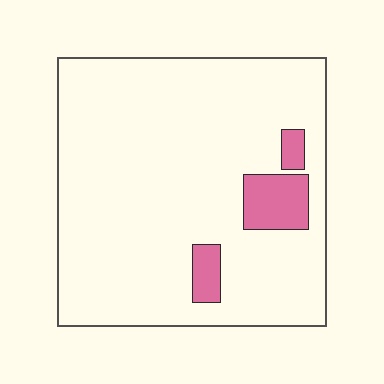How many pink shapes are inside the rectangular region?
3.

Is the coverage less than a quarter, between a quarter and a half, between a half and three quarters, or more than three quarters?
Less than a quarter.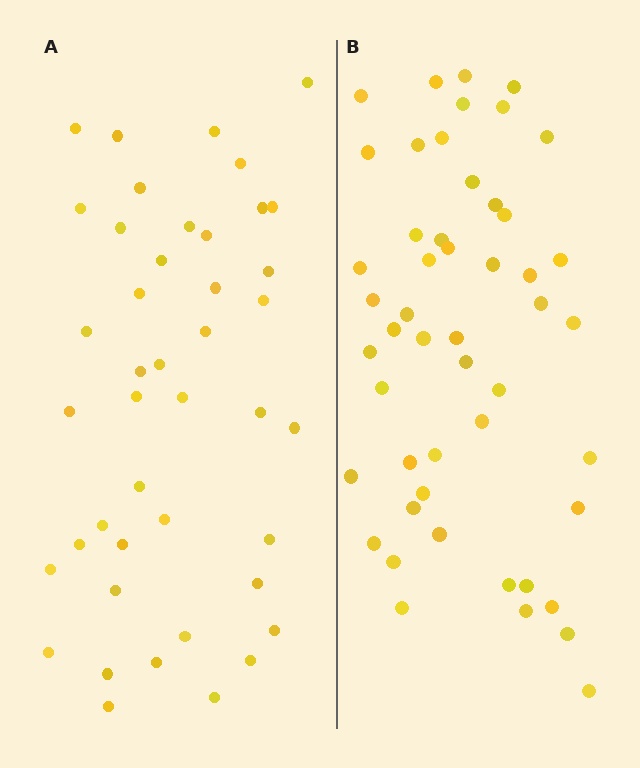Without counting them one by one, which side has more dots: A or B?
Region B (the right region) has more dots.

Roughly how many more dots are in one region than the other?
Region B has roughly 8 or so more dots than region A.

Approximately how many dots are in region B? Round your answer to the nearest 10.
About 50 dots.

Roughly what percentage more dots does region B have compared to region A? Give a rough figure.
About 15% more.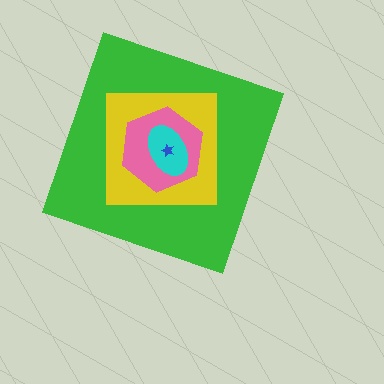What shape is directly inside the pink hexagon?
The cyan ellipse.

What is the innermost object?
The blue star.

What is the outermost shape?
The green diamond.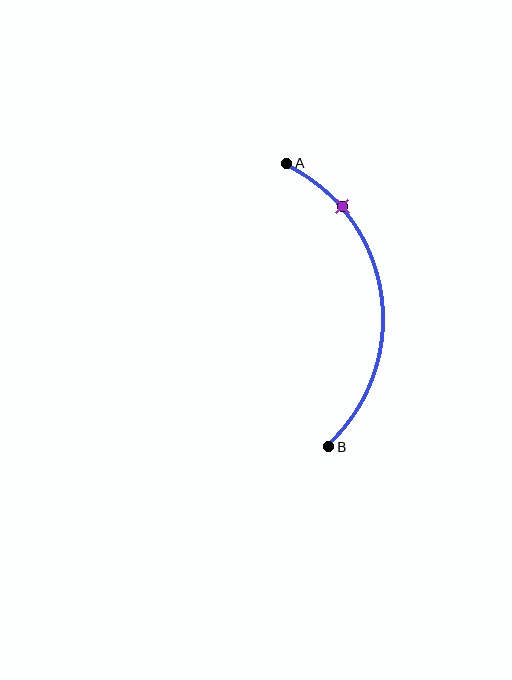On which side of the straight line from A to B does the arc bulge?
The arc bulges to the right of the straight line connecting A and B.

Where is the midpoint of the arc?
The arc midpoint is the point on the curve farthest from the straight line joining A and B. It sits to the right of that line.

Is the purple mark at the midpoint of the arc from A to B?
No. The purple mark lies on the arc but is closer to endpoint A. The arc midpoint would be at the point on the curve equidistant along the arc from both A and B.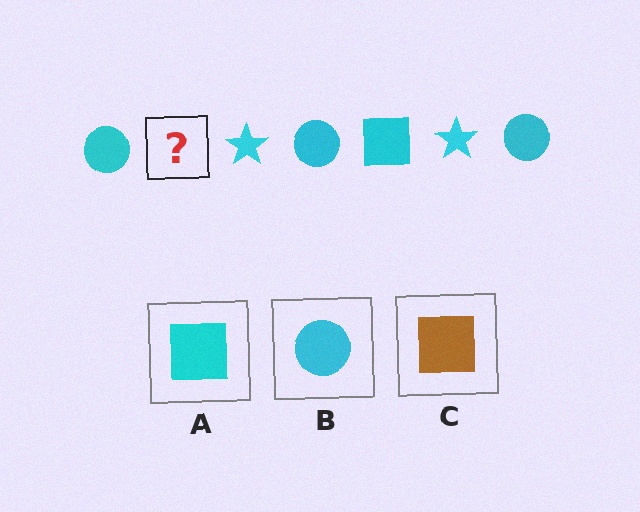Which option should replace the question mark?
Option A.